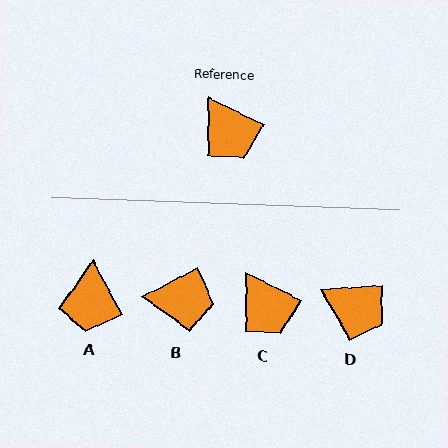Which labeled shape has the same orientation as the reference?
C.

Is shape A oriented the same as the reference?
No, it is off by about 36 degrees.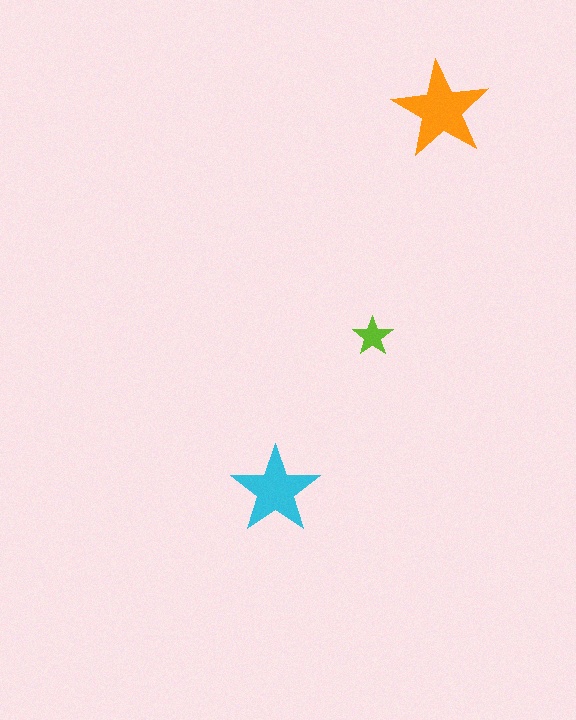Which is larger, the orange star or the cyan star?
The orange one.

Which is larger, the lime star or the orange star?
The orange one.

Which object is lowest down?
The cyan star is bottommost.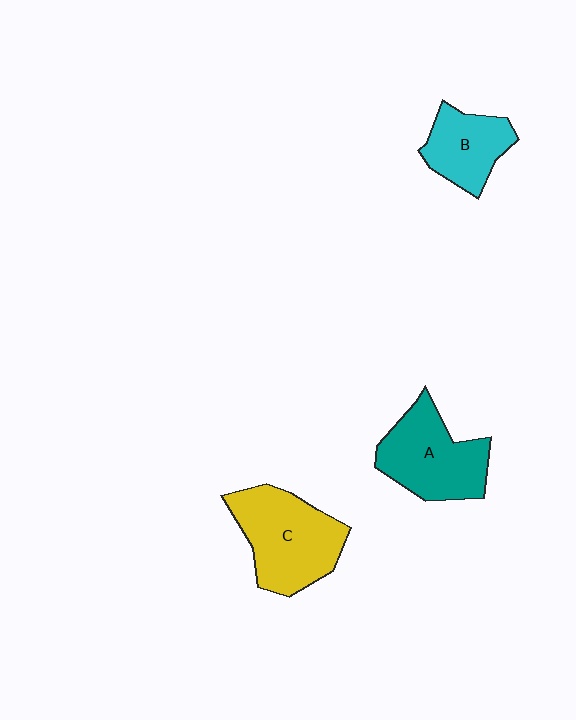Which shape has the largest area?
Shape C (yellow).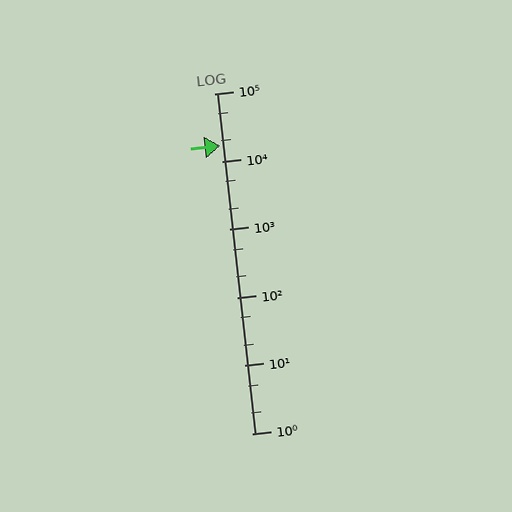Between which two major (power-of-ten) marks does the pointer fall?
The pointer is between 10000 and 100000.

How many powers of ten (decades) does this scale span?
The scale spans 5 decades, from 1 to 100000.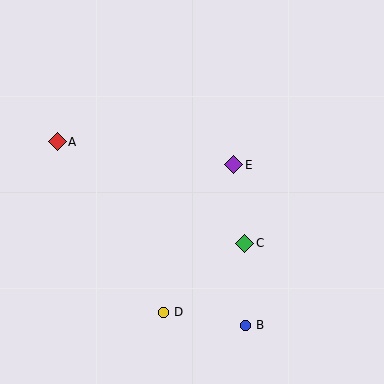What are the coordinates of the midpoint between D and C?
The midpoint between D and C is at (204, 278).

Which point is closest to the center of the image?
Point E at (234, 165) is closest to the center.